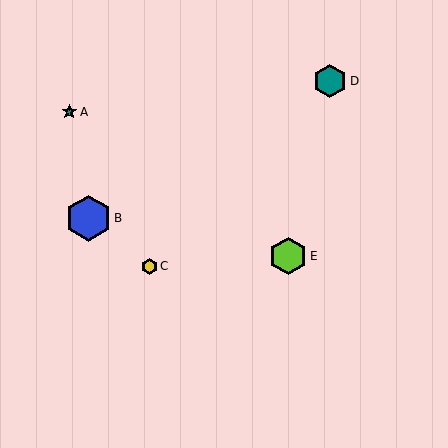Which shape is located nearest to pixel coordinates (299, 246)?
The lime hexagon (labeled E) at (288, 256) is nearest to that location.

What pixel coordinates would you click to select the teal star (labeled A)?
Click at (69, 112) to select the teal star A.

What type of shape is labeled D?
Shape D is a teal hexagon.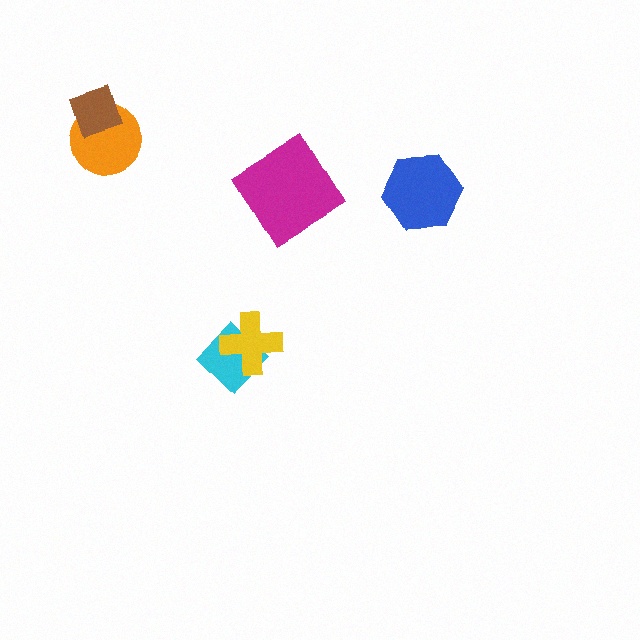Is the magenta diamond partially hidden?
No, no other shape covers it.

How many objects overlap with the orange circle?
1 object overlaps with the orange circle.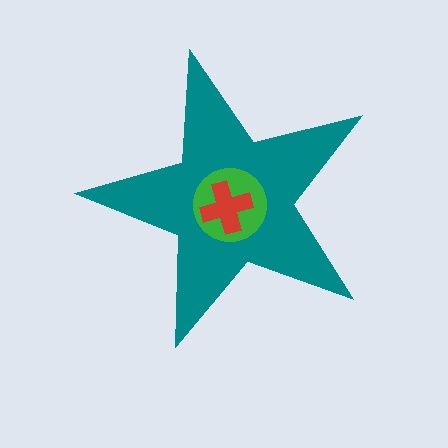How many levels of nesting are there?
3.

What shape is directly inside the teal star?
The green circle.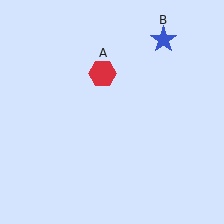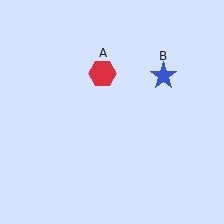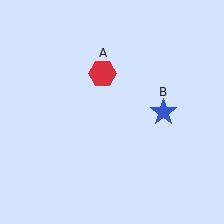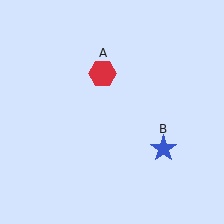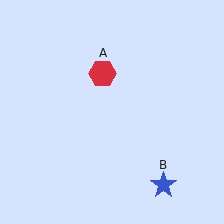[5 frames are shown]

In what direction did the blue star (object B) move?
The blue star (object B) moved down.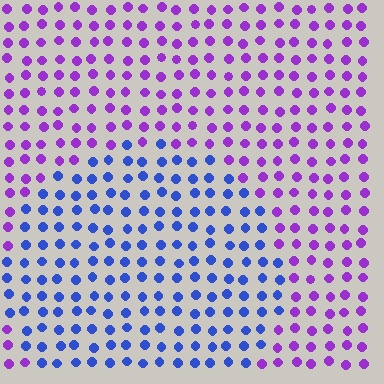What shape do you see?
I see a circle.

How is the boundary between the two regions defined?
The boundary is defined purely by a slight shift in hue (about 52 degrees). Spacing, size, and orientation are identical on both sides.